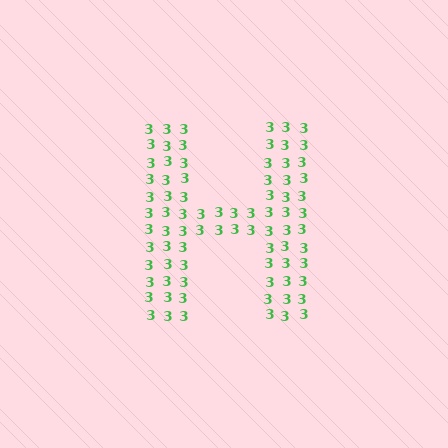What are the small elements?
The small elements are digit 3's.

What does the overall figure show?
The overall figure shows the letter H.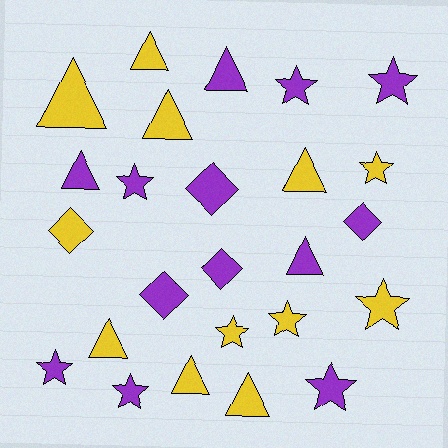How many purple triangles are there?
There are 3 purple triangles.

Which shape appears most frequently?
Star, with 10 objects.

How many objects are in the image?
There are 25 objects.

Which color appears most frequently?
Purple, with 13 objects.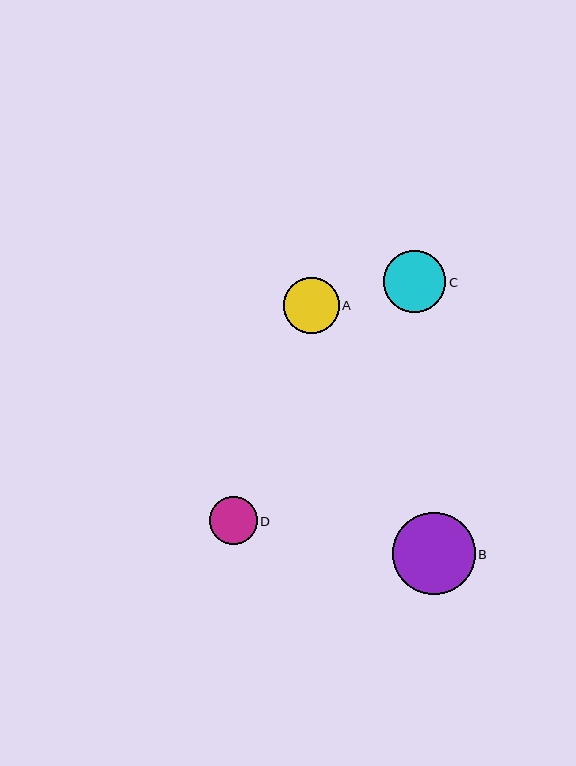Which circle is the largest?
Circle B is the largest with a size of approximately 83 pixels.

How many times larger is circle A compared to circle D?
Circle A is approximately 1.2 times the size of circle D.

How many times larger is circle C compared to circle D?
Circle C is approximately 1.3 times the size of circle D.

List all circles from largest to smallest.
From largest to smallest: B, C, A, D.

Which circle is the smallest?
Circle D is the smallest with a size of approximately 47 pixels.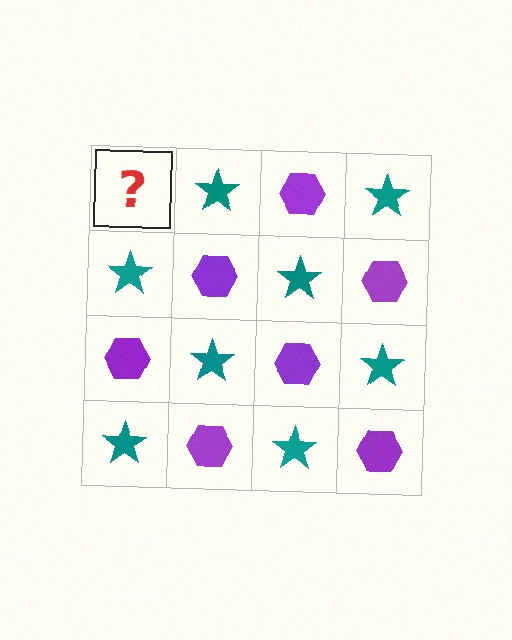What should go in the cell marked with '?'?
The missing cell should contain a purple hexagon.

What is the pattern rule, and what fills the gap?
The rule is that it alternates purple hexagon and teal star in a checkerboard pattern. The gap should be filled with a purple hexagon.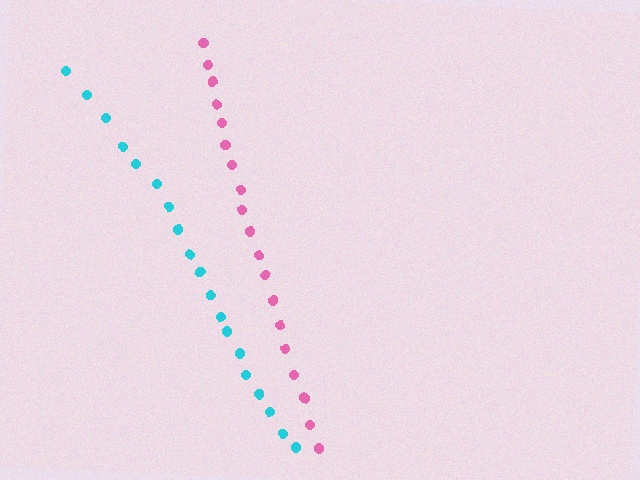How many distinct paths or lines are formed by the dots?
There are 2 distinct paths.